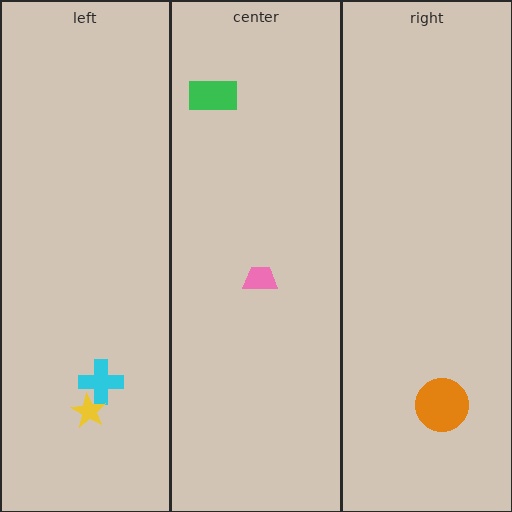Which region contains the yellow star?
The left region.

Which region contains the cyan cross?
The left region.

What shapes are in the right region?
The orange circle.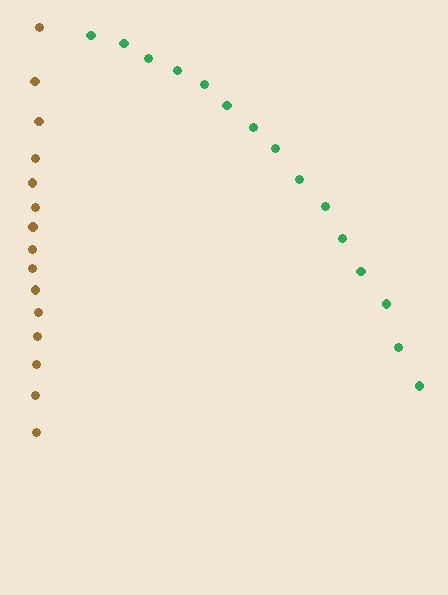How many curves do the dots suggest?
There are 2 distinct paths.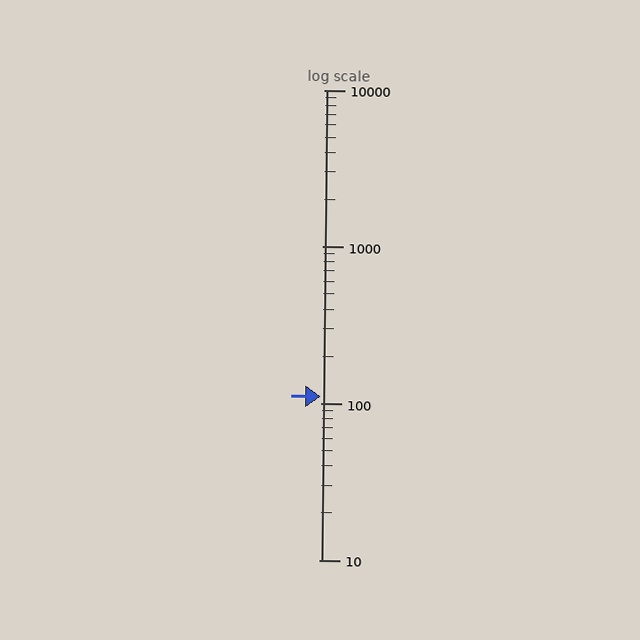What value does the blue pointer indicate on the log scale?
The pointer indicates approximately 110.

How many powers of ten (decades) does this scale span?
The scale spans 3 decades, from 10 to 10000.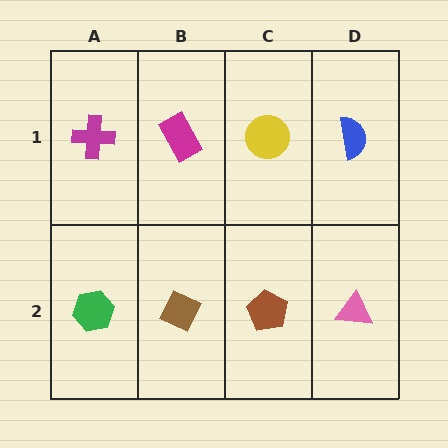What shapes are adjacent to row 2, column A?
A magenta cross (row 1, column A), a brown diamond (row 2, column B).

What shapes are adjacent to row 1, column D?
A pink triangle (row 2, column D), a yellow circle (row 1, column C).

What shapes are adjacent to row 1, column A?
A green hexagon (row 2, column A), a magenta rectangle (row 1, column B).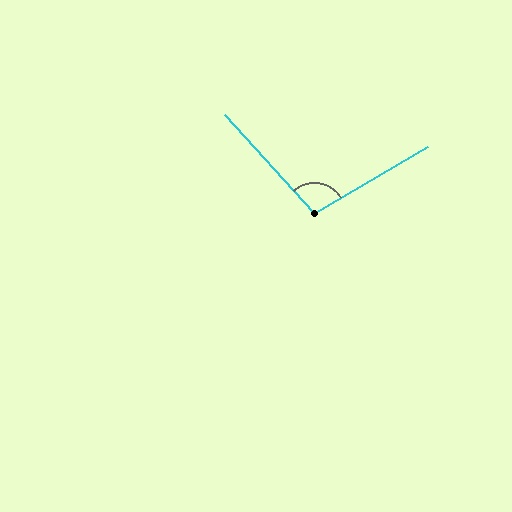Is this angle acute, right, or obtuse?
It is obtuse.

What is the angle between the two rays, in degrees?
Approximately 102 degrees.